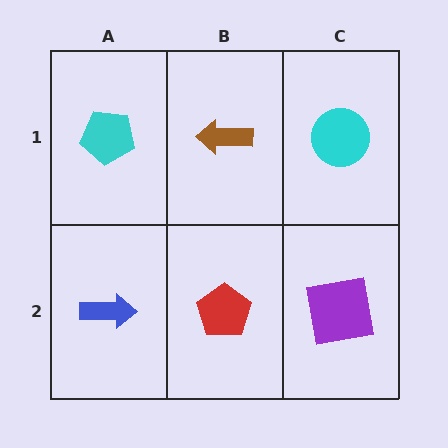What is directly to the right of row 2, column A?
A red pentagon.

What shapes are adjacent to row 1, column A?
A blue arrow (row 2, column A), a brown arrow (row 1, column B).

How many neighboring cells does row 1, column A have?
2.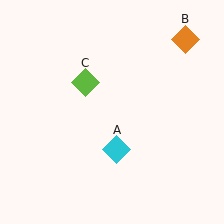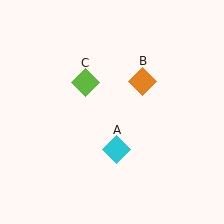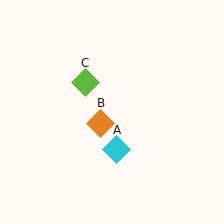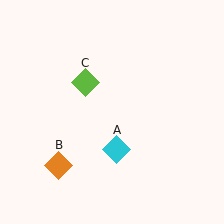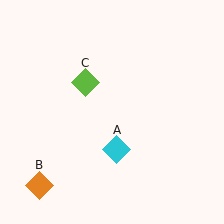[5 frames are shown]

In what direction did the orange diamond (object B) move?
The orange diamond (object B) moved down and to the left.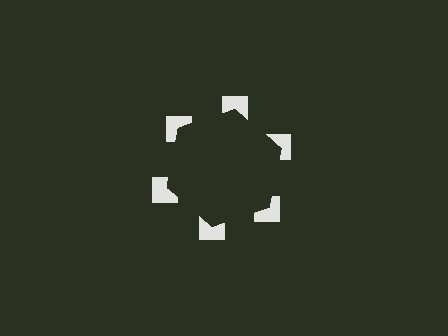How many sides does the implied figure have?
6 sides.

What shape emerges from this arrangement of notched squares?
An illusory hexagon — its edges are inferred from the aligned wedge cuts in the notched squares, not physically drawn.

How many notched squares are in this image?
There are 6 — one at each vertex of the illusory hexagon.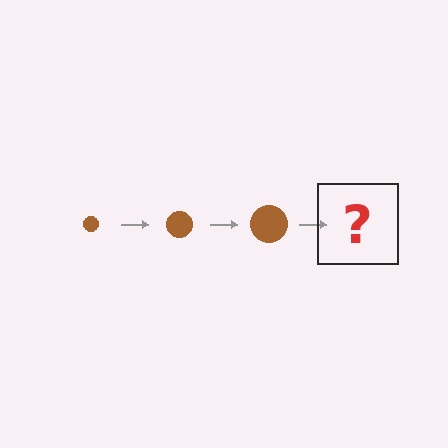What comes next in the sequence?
The next element should be a brown circle, larger than the previous one.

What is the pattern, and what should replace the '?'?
The pattern is that the circle gets progressively larger each step. The '?' should be a brown circle, larger than the previous one.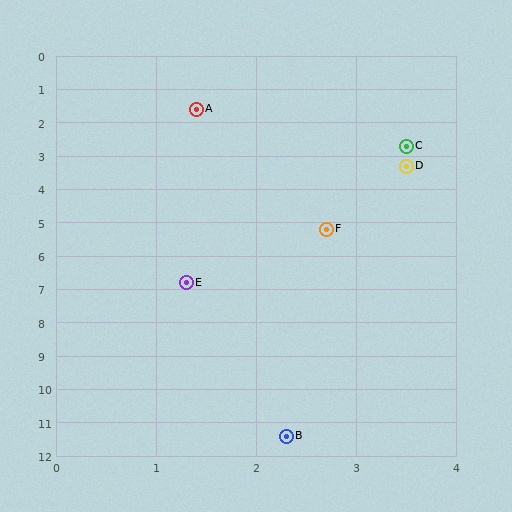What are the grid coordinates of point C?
Point C is at approximately (3.5, 2.7).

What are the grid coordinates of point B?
Point B is at approximately (2.3, 11.4).